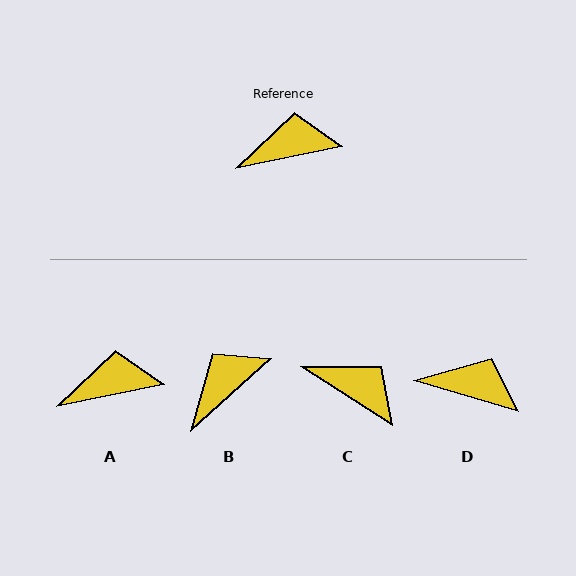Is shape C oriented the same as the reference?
No, it is off by about 44 degrees.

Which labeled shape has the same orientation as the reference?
A.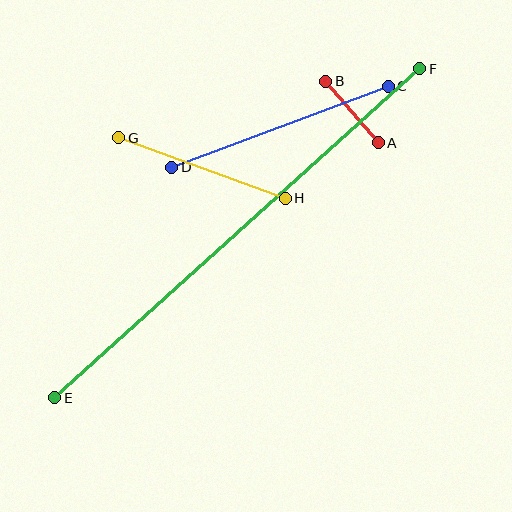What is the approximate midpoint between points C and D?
The midpoint is at approximately (280, 127) pixels.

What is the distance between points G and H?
The distance is approximately 177 pixels.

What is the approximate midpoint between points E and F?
The midpoint is at approximately (237, 233) pixels.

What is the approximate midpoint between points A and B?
The midpoint is at approximately (352, 112) pixels.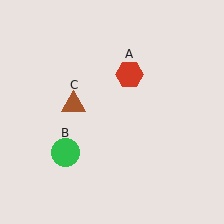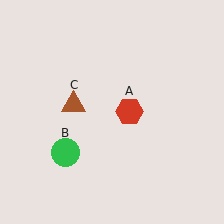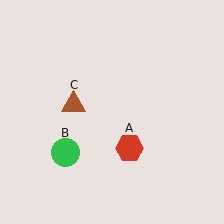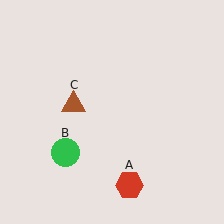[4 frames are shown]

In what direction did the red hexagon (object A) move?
The red hexagon (object A) moved down.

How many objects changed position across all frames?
1 object changed position: red hexagon (object A).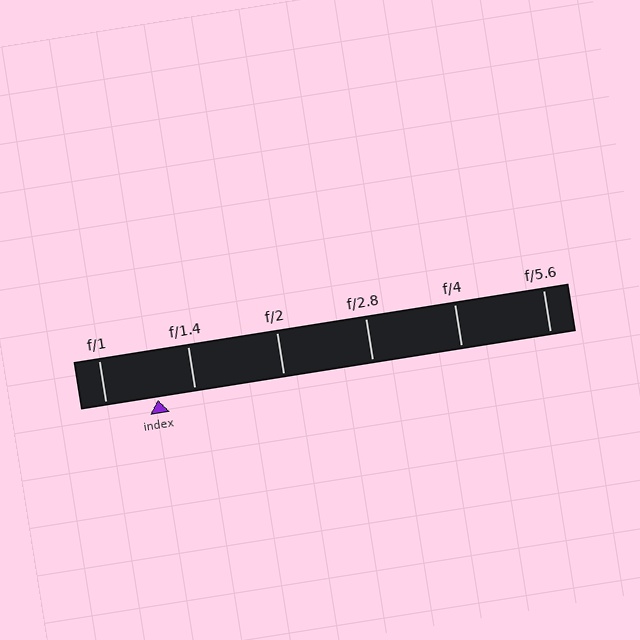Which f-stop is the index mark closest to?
The index mark is closest to f/1.4.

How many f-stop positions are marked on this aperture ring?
There are 6 f-stop positions marked.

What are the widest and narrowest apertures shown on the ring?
The widest aperture shown is f/1 and the narrowest is f/5.6.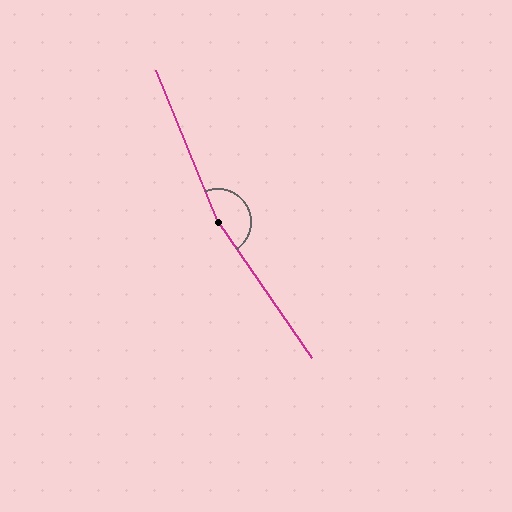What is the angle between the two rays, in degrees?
Approximately 167 degrees.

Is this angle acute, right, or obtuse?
It is obtuse.